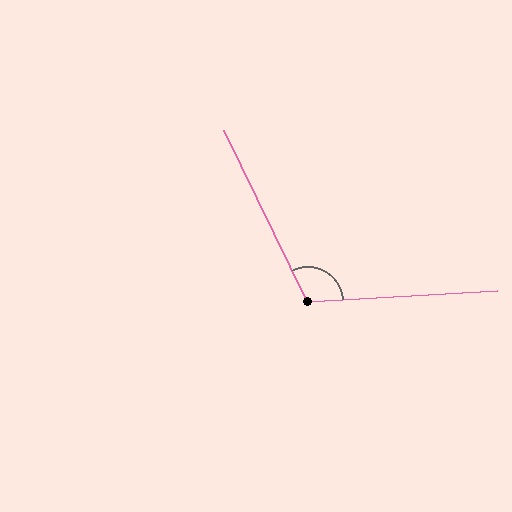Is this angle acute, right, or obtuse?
It is obtuse.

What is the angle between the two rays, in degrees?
Approximately 113 degrees.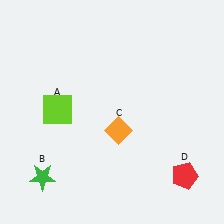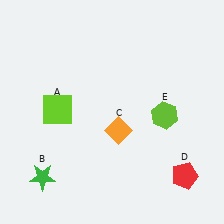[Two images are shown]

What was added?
A lime hexagon (E) was added in Image 2.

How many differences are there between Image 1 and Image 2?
There is 1 difference between the two images.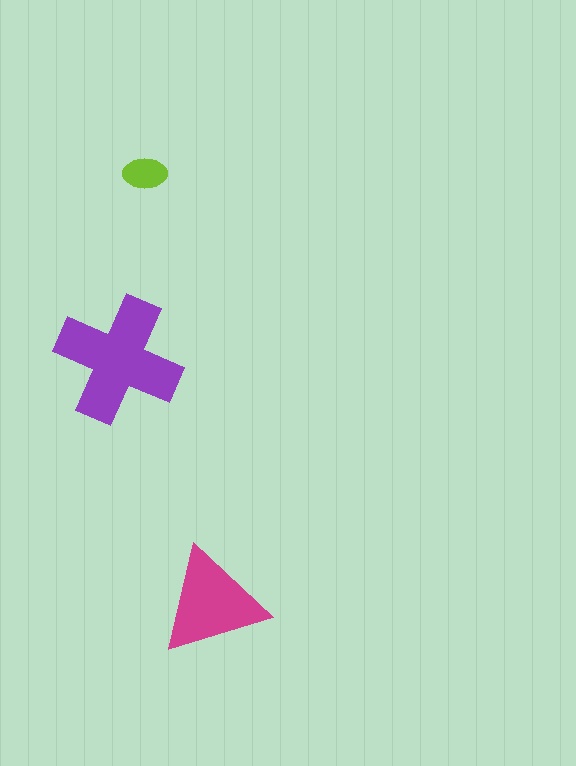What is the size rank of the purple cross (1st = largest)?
1st.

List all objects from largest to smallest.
The purple cross, the magenta triangle, the lime ellipse.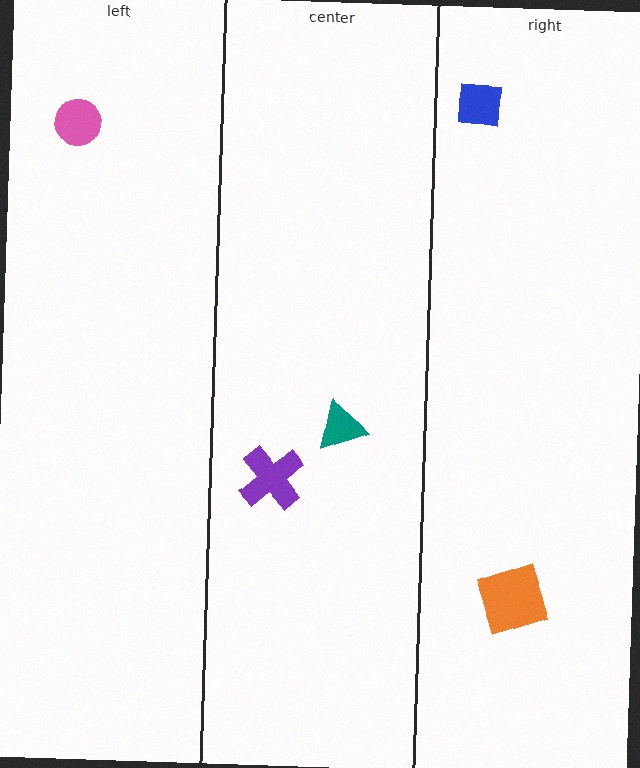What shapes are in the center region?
The teal triangle, the purple cross.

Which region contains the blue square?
The right region.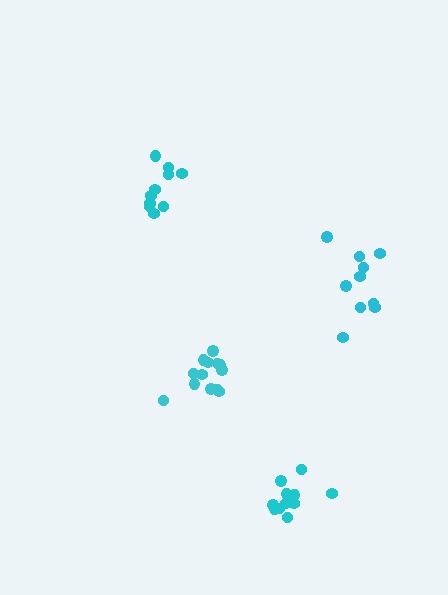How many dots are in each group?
Group 1: 11 dots, Group 2: 10 dots, Group 3: 13 dots, Group 4: 10 dots (44 total).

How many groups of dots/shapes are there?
There are 4 groups.